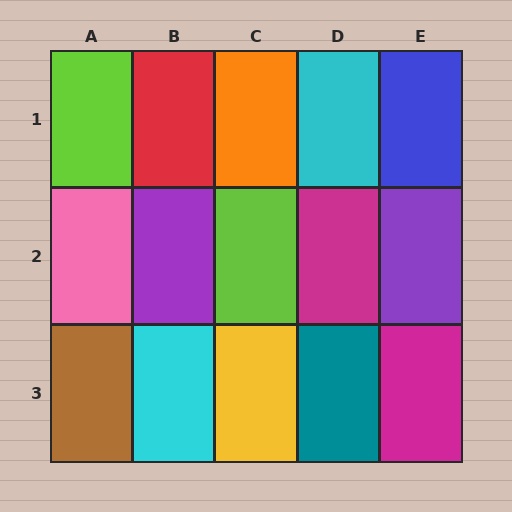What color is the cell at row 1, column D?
Cyan.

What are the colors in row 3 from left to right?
Brown, cyan, yellow, teal, magenta.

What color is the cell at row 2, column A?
Pink.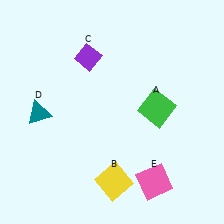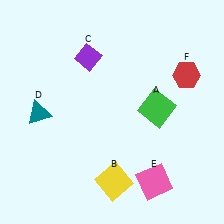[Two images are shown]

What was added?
A red hexagon (F) was added in Image 2.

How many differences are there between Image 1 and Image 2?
There is 1 difference between the two images.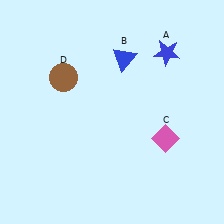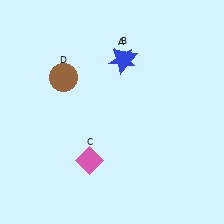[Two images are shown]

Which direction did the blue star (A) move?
The blue star (A) moved left.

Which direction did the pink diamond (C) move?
The pink diamond (C) moved left.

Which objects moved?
The objects that moved are: the blue star (A), the pink diamond (C).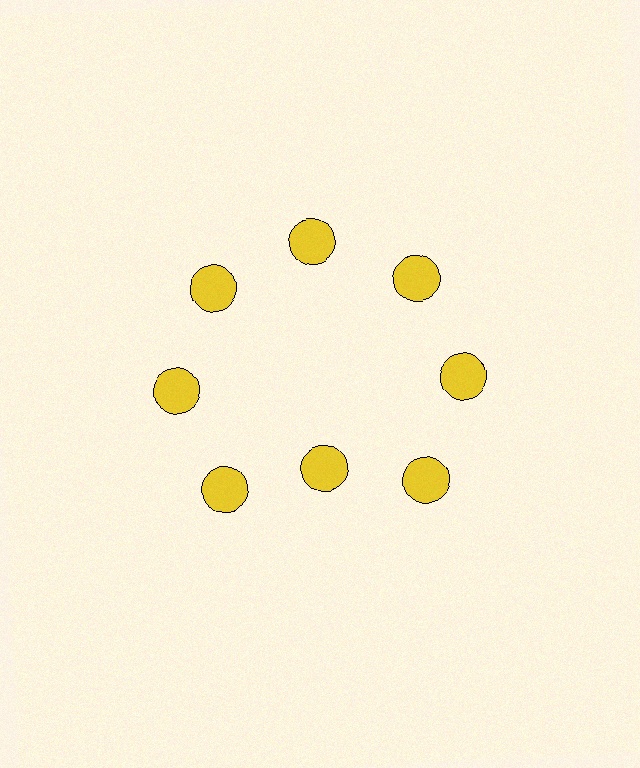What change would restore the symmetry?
The symmetry would be restored by moving it outward, back onto the ring so that all 8 circles sit at equal angles and equal distance from the center.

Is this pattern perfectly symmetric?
No. The 8 yellow circles are arranged in a ring, but one element near the 6 o'clock position is pulled inward toward the center, breaking the 8-fold rotational symmetry.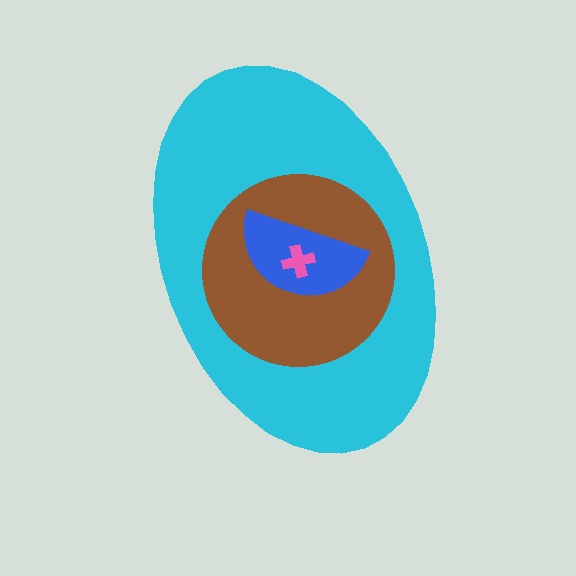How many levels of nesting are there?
4.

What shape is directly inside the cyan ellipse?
The brown circle.